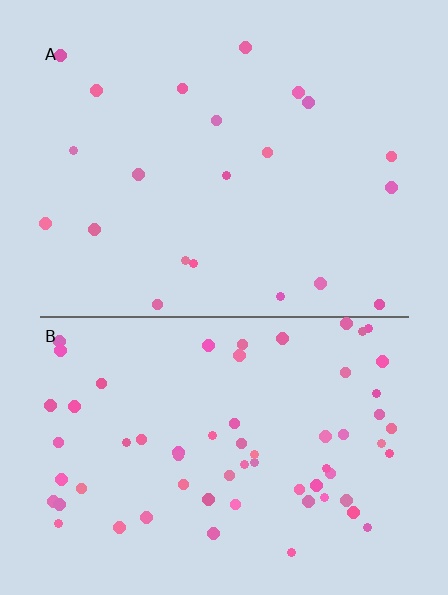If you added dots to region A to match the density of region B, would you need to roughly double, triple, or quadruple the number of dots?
Approximately triple.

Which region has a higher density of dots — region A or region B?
B (the bottom).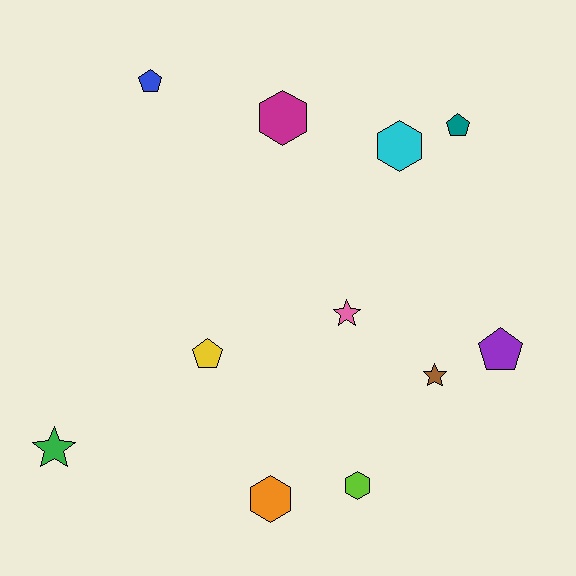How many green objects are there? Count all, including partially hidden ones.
There is 1 green object.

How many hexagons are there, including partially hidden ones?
There are 4 hexagons.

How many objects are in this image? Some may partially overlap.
There are 11 objects.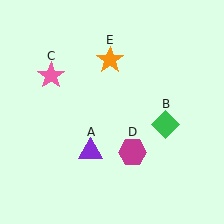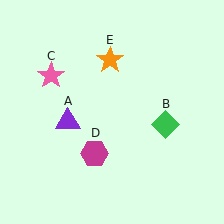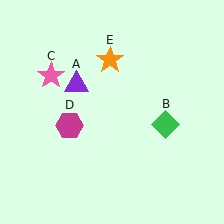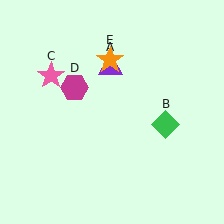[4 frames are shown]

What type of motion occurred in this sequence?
The purple triangle (object A), magenta hexagon (object D) rotated clockwise around the center of the scene.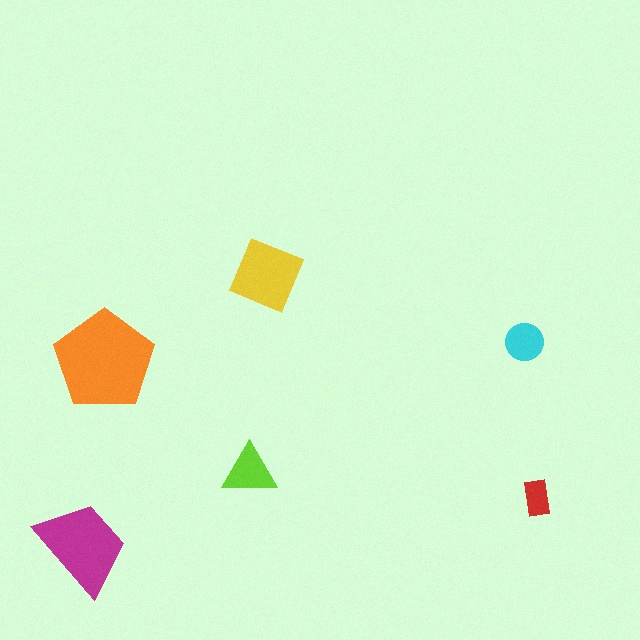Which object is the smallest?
The red rectangle.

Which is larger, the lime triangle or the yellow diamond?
The yellow diamond.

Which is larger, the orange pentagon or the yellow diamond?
The orange pentagon.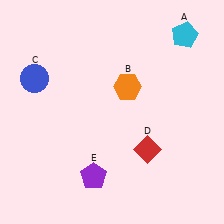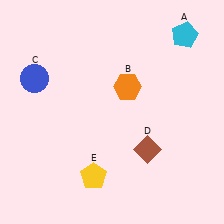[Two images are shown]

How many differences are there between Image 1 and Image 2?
There are 2 differences between the two images.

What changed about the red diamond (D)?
In Image 1, D is red. In Image 2, it changed to brown.